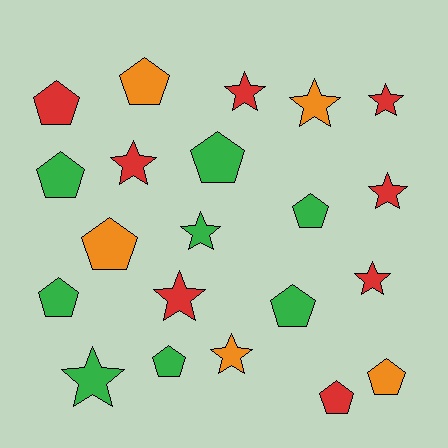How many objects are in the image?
There are 21 objects.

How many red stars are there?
There are 6 red stars.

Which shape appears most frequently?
Pentagon, with 11 objects.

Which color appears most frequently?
Green, with 8 objects.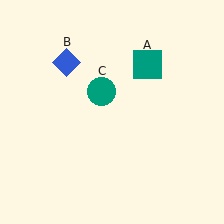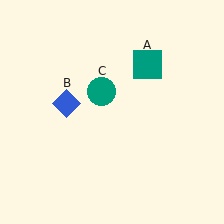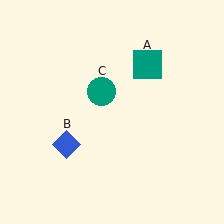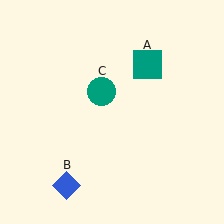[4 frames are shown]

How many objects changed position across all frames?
1 object changed position: blue diamond (object B).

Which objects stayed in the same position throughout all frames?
Teal square (object A) and teal circle (object C) remained stationary.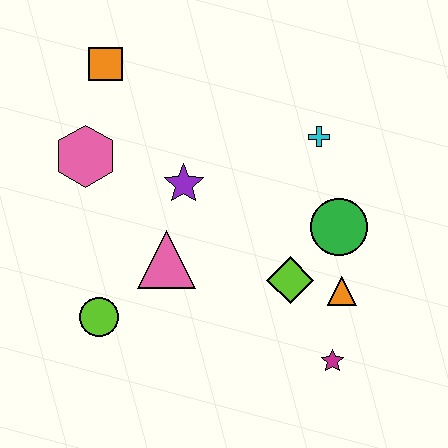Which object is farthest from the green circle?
The orange square is farthest from the green circle.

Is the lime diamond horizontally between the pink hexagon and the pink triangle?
No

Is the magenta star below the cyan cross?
Yes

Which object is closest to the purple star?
The pink triangle is closest to the purple star.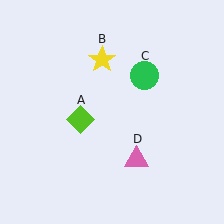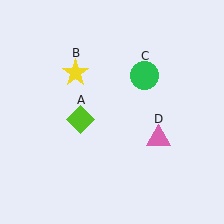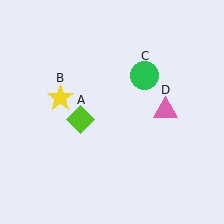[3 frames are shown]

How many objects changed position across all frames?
2 objects changed position: yellow star (object B), pink triangle (object D).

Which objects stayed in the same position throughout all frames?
Lime diamond (object A) and green circle (object C) remained stationary.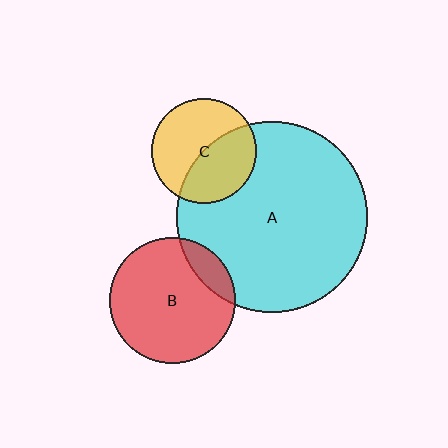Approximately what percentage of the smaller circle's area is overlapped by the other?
Approximately 15%.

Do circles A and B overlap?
Yes.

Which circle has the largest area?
Circle A (cyan).